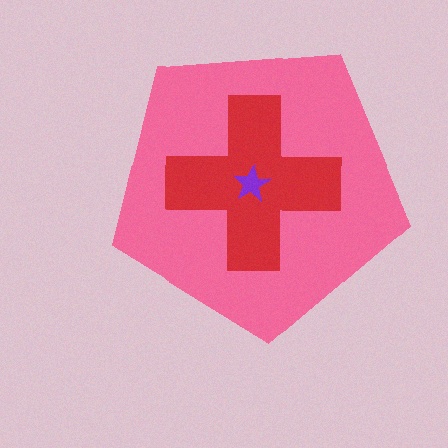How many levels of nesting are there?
3.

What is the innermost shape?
The purple star.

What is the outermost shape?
The pink pentagon.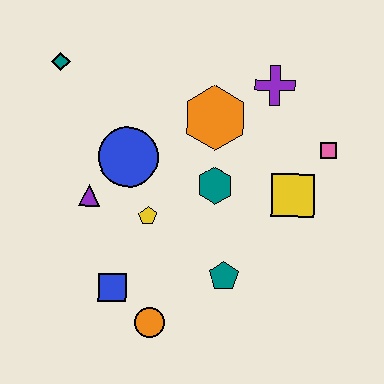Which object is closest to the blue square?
The orange circle is closest to the blue square.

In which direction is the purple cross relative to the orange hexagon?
The purple cross is to the right of the orange hexagon.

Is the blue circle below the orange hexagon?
Yes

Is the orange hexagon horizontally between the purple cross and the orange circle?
Yes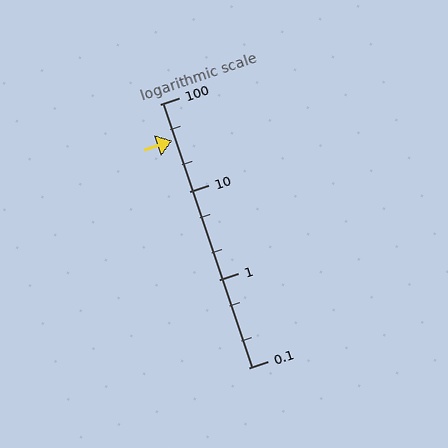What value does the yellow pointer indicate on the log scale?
The pointer indicates approximately 38.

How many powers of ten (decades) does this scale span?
The scale spans 3 decades, from 0.1 to 100.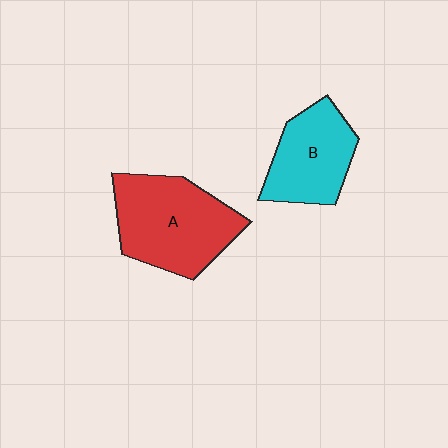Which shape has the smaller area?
Shape B (cyan).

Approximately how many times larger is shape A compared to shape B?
Approximately 1.4 times.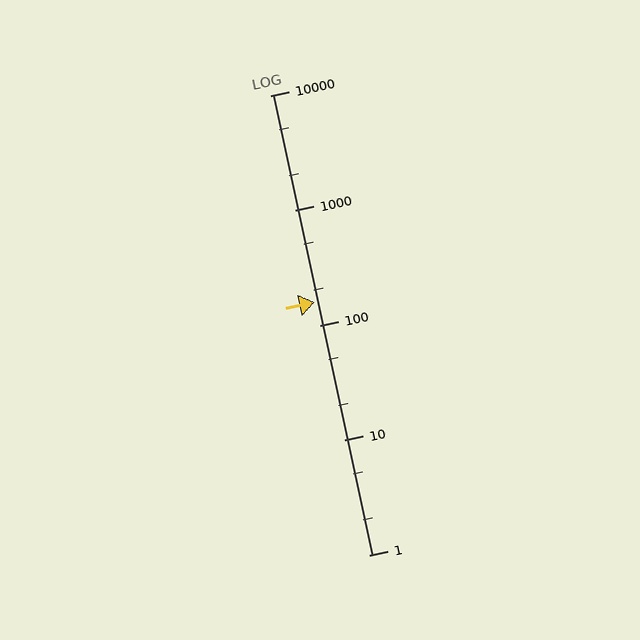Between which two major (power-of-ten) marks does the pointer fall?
The pointer is between 100 and 1000.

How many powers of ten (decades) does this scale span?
The scale spans 4 decades, from 1 to 10000.